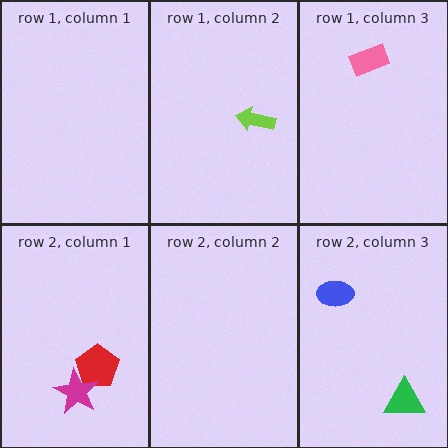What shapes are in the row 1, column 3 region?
The pink rectangle.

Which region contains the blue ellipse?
The row 2, column 3 region.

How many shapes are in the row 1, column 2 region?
1.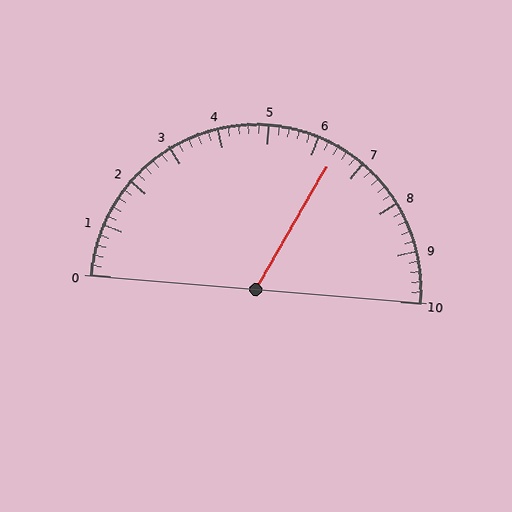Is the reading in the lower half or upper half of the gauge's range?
The reading is in the upper half of the range (0 to 10).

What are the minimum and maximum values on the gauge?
The gauge ranges from 0 to 10.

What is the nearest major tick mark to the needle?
The nearest major tick mark is 6.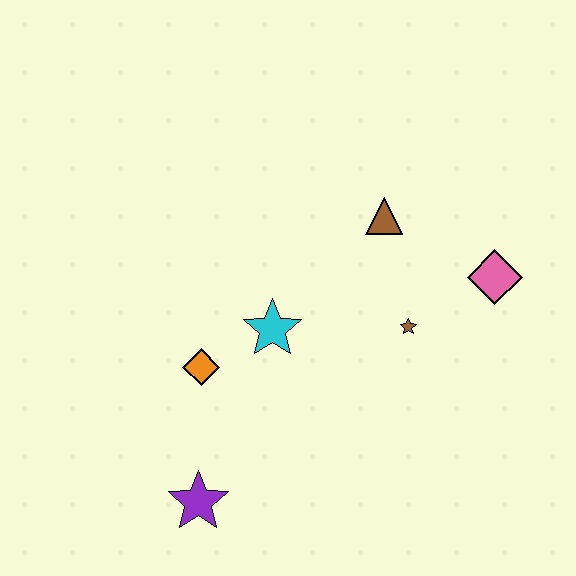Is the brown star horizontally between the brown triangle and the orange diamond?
No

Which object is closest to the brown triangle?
The brown star is closest to the brown triangle.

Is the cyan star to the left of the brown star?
Yes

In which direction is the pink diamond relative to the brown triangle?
The pink diamond is to the right of the brown triangle.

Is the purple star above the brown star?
No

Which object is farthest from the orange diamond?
The pink diamond is farthest from the orange diamond.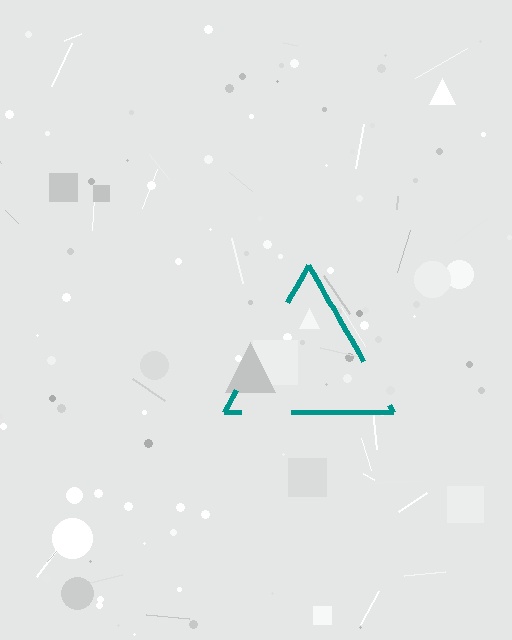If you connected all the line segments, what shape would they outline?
They would outline a triangle.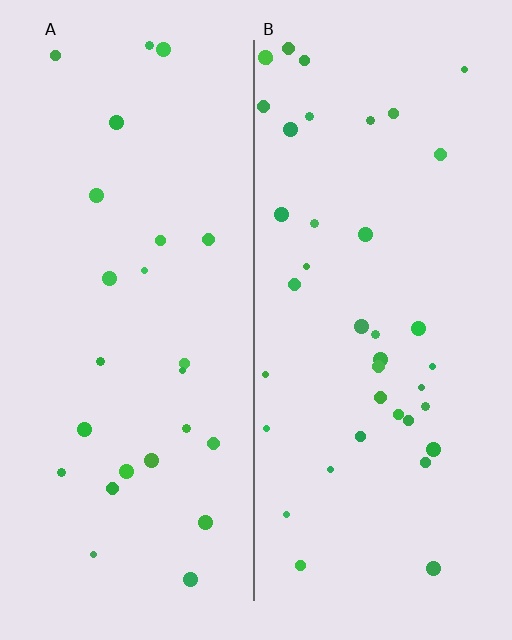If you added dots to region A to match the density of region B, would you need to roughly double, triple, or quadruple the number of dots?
Approximately double.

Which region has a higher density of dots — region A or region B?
B (the right).